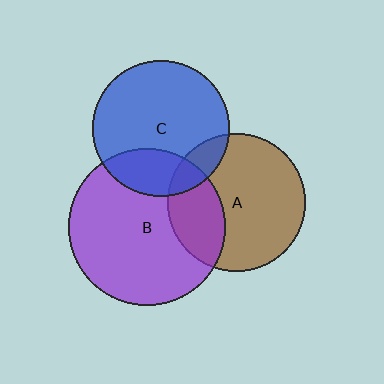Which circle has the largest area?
Circle B (purple).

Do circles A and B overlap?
Yes.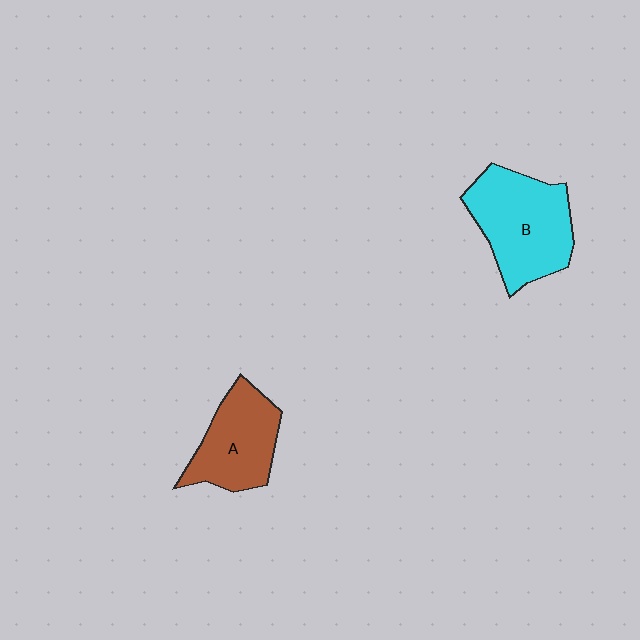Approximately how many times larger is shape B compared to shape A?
Approximately 1.3 times.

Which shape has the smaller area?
Shape A (brown).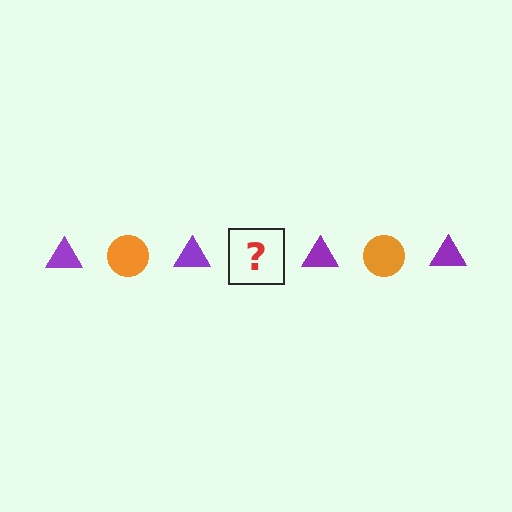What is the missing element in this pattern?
The missing element is an orange circle.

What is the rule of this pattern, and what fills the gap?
The rule is that the pattern alternates between purple triangle and orange circle. The gap should be filled with an orange circle.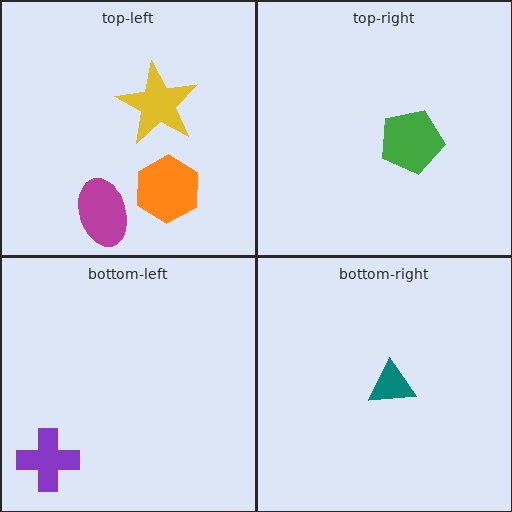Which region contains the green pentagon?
The top-right region.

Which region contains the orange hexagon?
The top-left region.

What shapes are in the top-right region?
The green pentagon.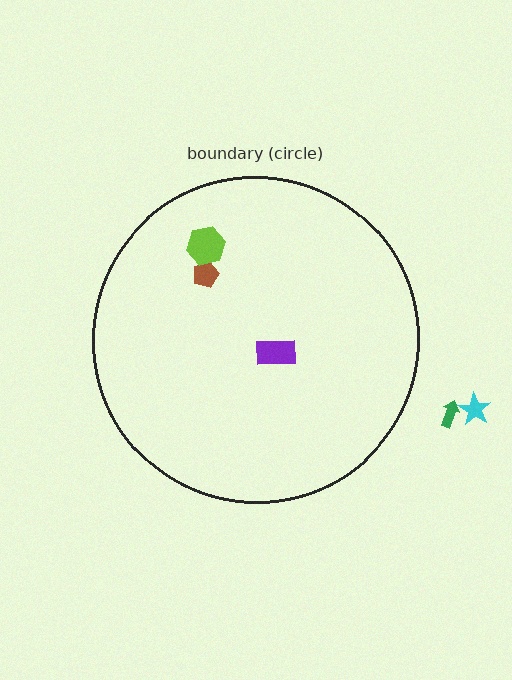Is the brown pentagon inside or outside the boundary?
Inside.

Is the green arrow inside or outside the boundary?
Outside.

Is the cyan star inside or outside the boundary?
Outside.